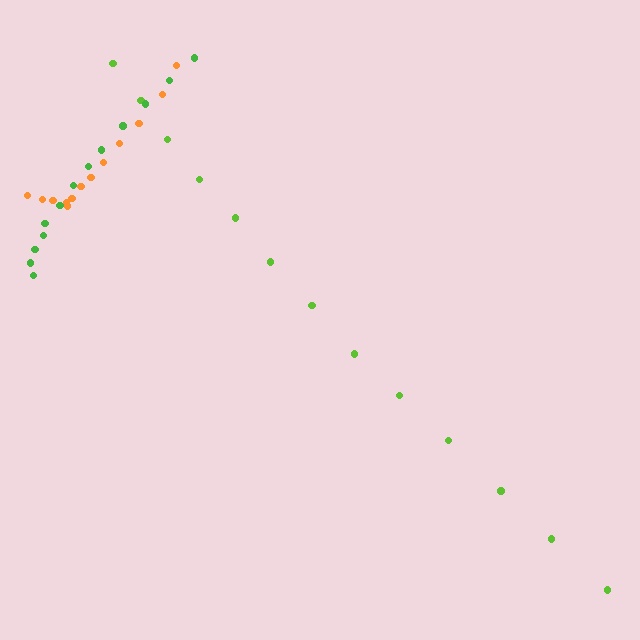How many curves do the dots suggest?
There are 3 distinct paths.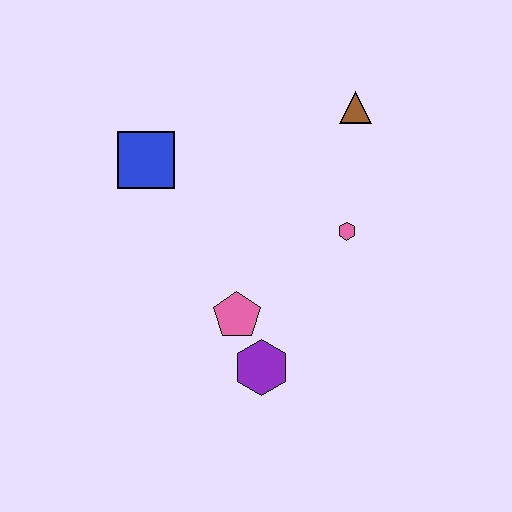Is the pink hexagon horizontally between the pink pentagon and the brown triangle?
Yes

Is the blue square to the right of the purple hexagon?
No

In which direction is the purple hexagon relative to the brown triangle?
The purple hexagon is below the brown triangle.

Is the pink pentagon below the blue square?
Yes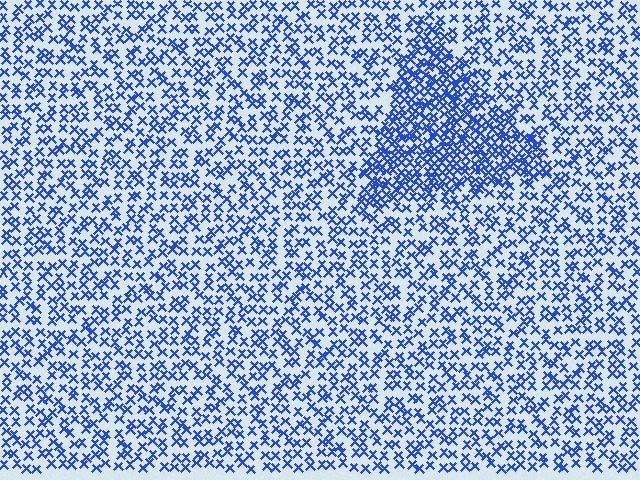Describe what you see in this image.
The image contains small blue elements arranged at two different densities. A triangle-shaped region is visible where the elements are more densely packed than the surrounding area.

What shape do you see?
I see a triangle.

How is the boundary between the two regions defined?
The boundary is defined by a change in element density (approximately 2.0x ratio). All elements are the same color, size, and shape.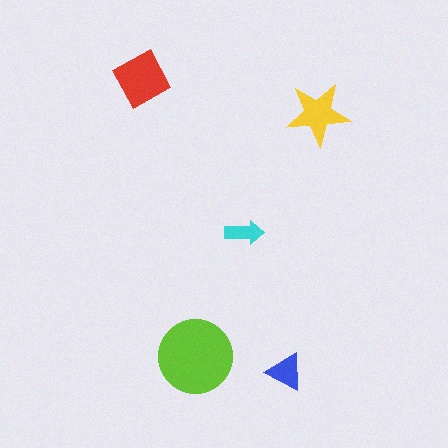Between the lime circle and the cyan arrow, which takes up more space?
The lime circle.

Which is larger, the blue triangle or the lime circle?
The lime circle.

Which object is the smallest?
The cyan arrow.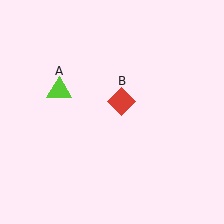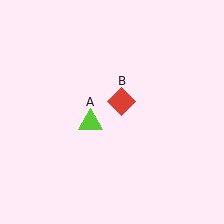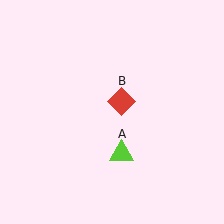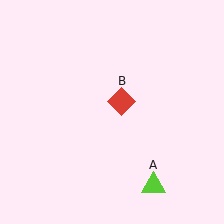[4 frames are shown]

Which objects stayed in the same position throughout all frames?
Red diamond (object B) remained stationary.